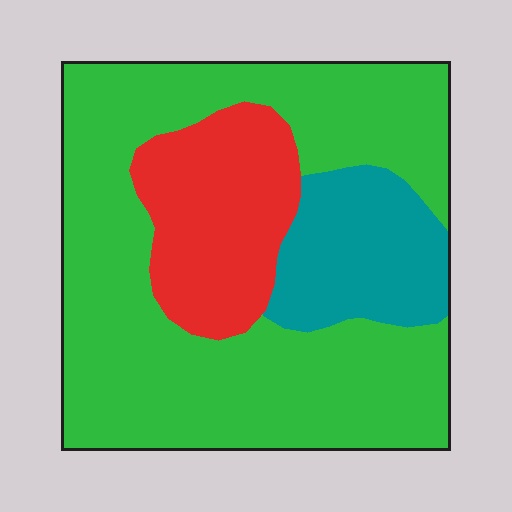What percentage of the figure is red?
Red covers roughly 20% of the figure.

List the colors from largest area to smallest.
From largest to smallest: green, red, teal.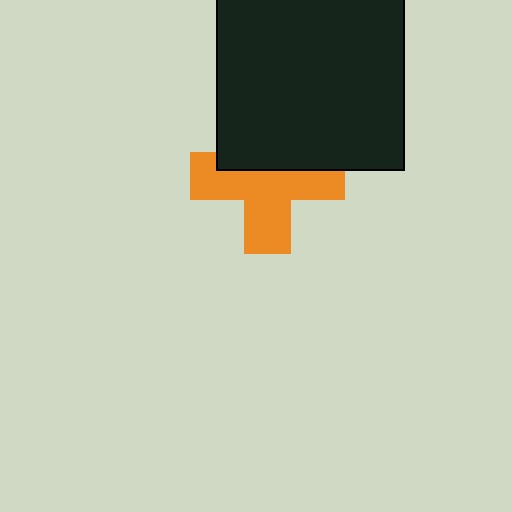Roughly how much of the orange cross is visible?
About half of it is visible (roughly 59%).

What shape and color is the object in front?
The object in front is a black square.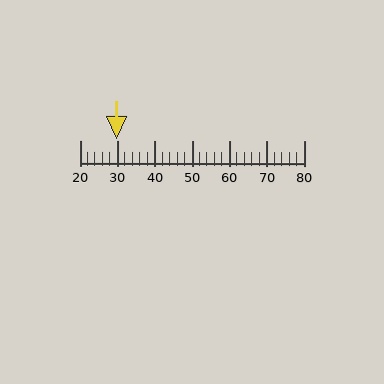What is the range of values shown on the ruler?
The ruler shows values from 20 to 80.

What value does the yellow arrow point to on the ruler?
The yellow arrow points to approximately 30.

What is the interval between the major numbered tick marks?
The major tick marks are spaced 10 units apart.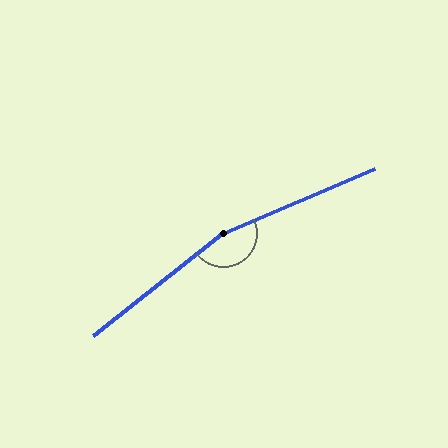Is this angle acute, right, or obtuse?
It is obtuse.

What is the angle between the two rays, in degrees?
Approximately 164 degrees.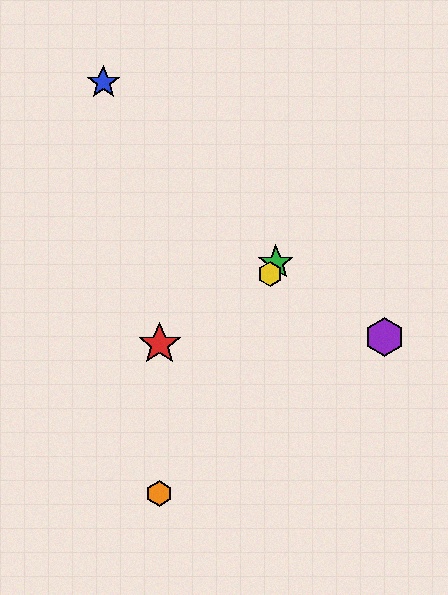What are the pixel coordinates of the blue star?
The blue star is at (103, 82).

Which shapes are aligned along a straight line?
The green star, the yellow hexagon, the orange hexagon are aligned along a straight line.